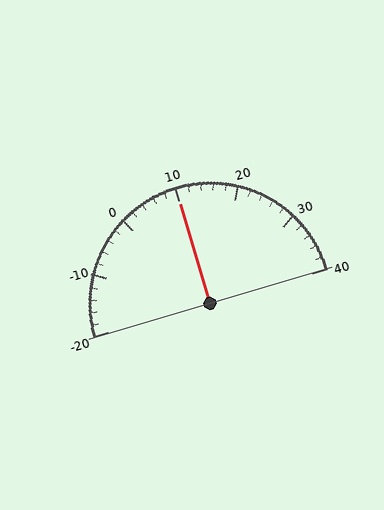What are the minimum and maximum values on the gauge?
The gauge ranges from -20 to 40.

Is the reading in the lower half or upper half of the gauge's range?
The reading is in the upper half of the range (-20 to 40).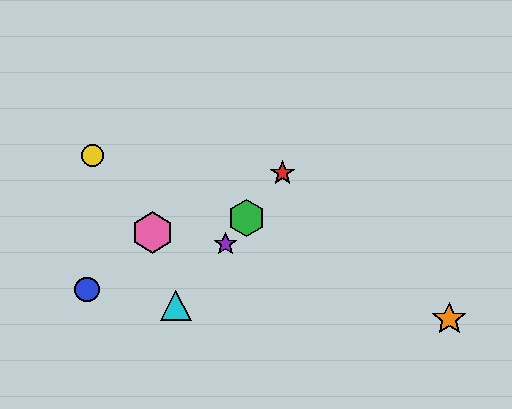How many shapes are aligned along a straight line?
4 shapes (the red star, the green hexagon, the purple star, the cyan triangle) are aligned along a straight line.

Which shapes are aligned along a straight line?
The red star, the green hexagon, the purple star, the cyan triangle are aligned along a straight line.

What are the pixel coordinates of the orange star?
The orange star is at (449, 319).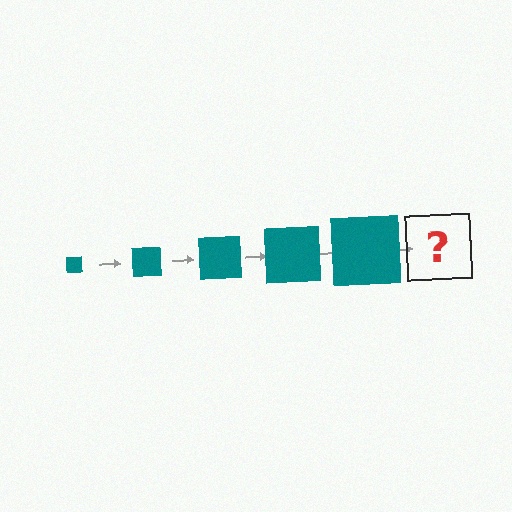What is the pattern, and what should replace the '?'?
The pattern is that the square gets progressively larger each step. The '?' should be a teal square, larger than the previous one.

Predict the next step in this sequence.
The next step is a teal square, larger than the previous one.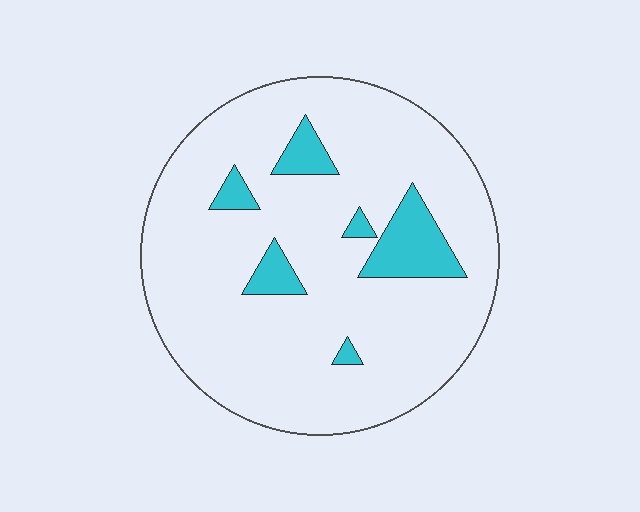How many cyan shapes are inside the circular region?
6.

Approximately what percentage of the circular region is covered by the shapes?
Approximately 10%.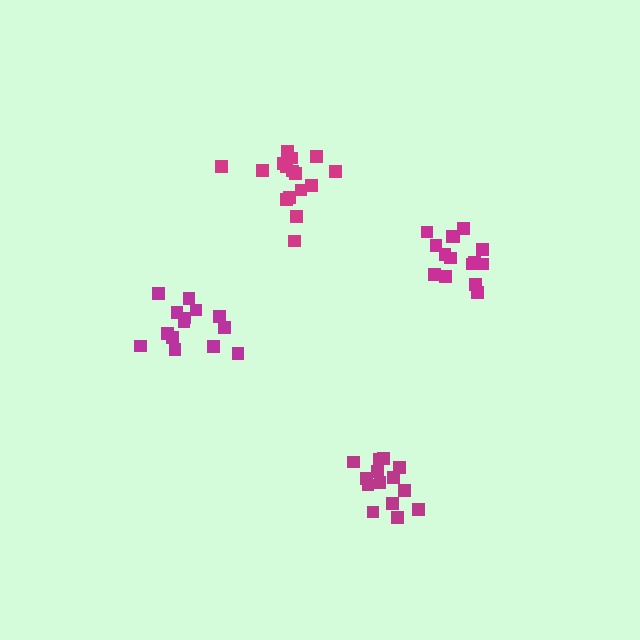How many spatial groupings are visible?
There are 4 spatial groupings.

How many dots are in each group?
Group 1: 15 dots, Group 2: 14 dots, Group 3: 14 dots, Group 4: 16 dots (59 total).